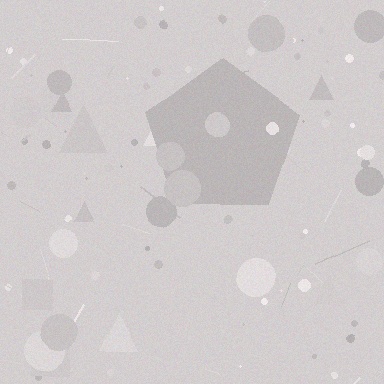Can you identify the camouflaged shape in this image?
The camouflaged shape is a pentagon.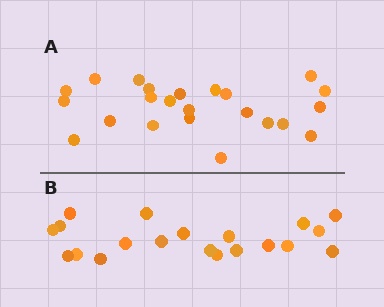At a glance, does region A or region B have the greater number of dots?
Region A (the top region) has more dots.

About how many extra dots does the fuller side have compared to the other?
Region A has just a few more — roughly 2 or 3 more dots than region B.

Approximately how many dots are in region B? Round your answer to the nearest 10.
About 20 dots.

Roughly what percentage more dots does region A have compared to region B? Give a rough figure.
About 15% more.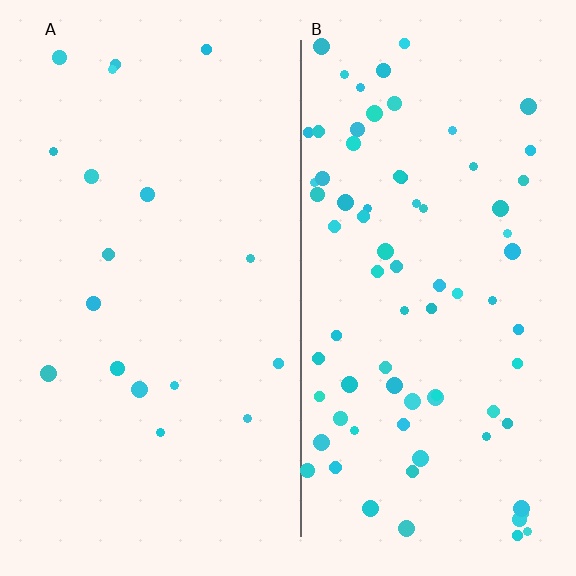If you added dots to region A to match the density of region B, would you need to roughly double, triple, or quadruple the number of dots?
Approximately quadruple.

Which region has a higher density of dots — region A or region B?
B (the right).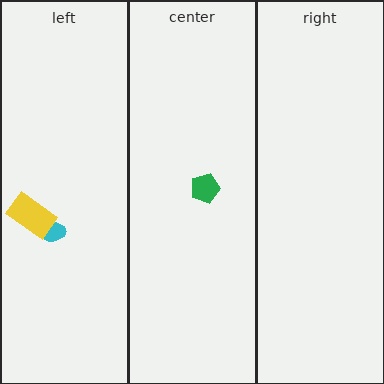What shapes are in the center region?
The green pentagon.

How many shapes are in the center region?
1.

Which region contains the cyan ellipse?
The left region.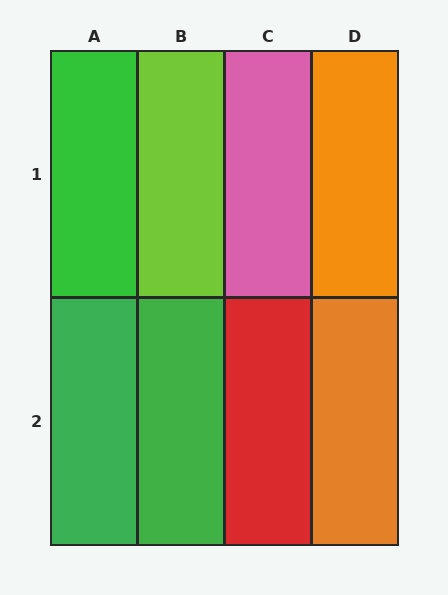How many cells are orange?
2 cells are orange.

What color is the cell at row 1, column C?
Pink.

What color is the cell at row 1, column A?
Green.